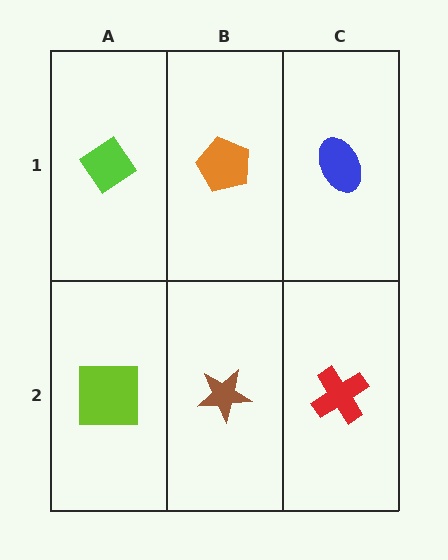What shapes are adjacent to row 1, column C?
A red cross (row 2, column C), an orange pentagon (row 1, column B).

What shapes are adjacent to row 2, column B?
An orange pentagon (row 1, column B), a lime square (row 2, column A), a red cross (row 2, column C).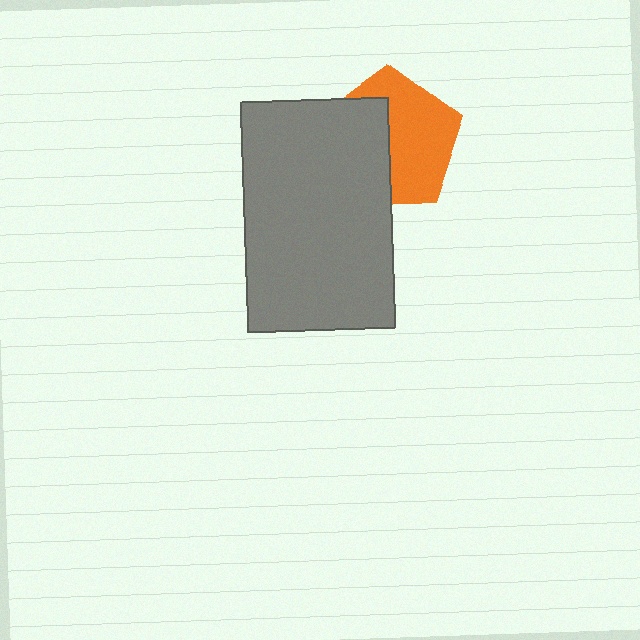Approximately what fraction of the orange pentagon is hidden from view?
Roughly 45% of the orange pentagon is hidden behind the gray rectangle.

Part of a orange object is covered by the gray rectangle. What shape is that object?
It is a pentagon.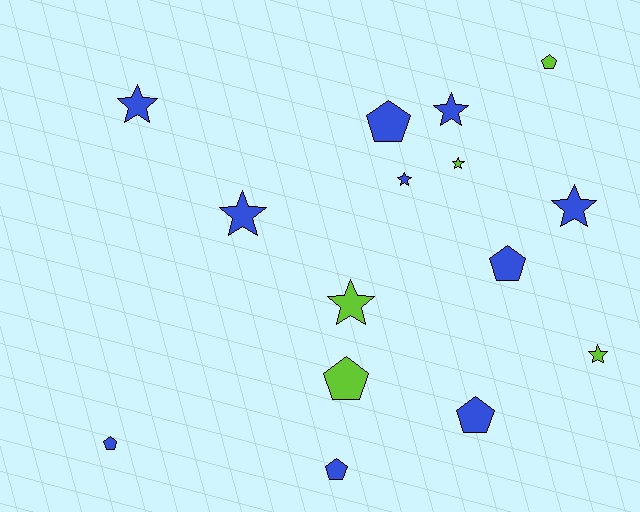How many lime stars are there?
There are 3 lime stars.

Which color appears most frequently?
Blue, with 10 objects.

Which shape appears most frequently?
Star, with 8 objects.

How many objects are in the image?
There are 15 objects.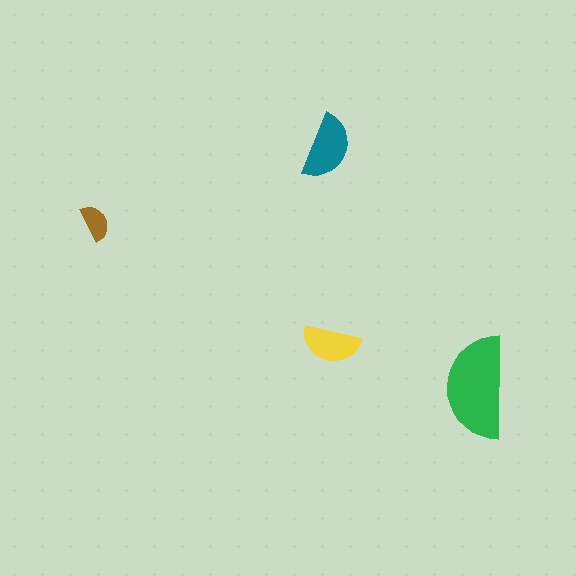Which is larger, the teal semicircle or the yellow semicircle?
The teal one.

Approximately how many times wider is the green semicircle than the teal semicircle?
About 1.5 times wider.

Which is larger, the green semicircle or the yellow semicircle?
The green one.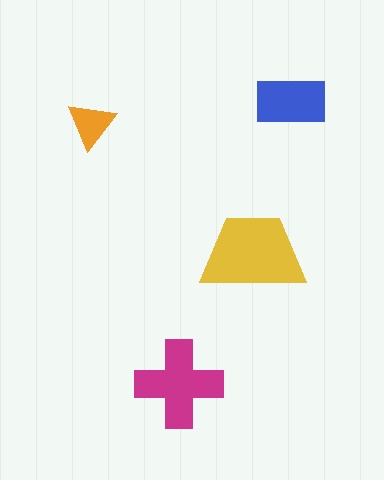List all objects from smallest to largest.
The orange triangle, the blue rectangle, the magenta cross, the yellow trapezoid.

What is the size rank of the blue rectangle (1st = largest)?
3rd.